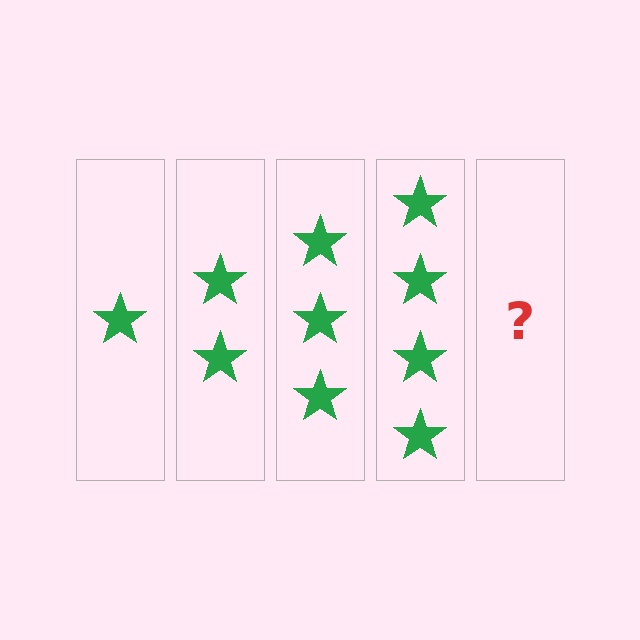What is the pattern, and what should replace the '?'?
The pattern is that each step adds one more star. The '?' should be 5 stars.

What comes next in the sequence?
The next element should be 5 stars.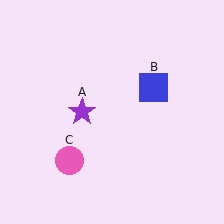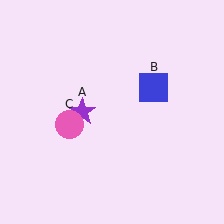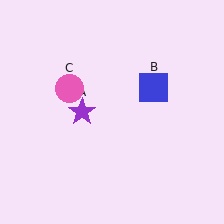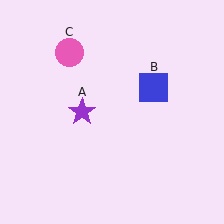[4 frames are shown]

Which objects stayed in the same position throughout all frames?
Purple star (object A) and blue square (object B) remained stationary.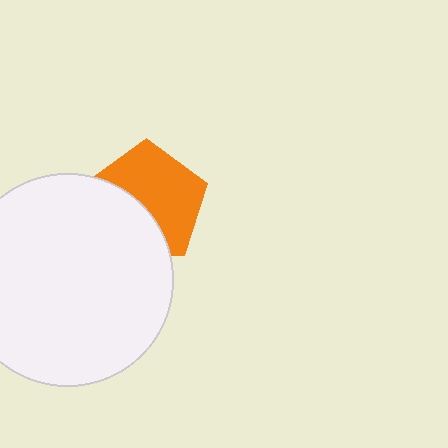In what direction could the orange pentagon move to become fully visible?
The orange pentagon could move toward the upper-right. That would shift it out from behind the white circle entirely.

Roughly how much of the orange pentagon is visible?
About half of it is visible (roughly 59%).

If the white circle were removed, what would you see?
You would see the complete orange pentagon.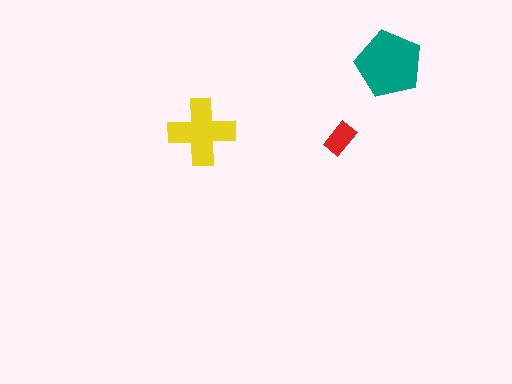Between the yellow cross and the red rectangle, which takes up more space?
The yellow cross.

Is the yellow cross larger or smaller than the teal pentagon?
Smaller.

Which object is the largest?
The teal pentagon.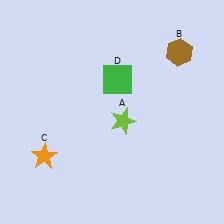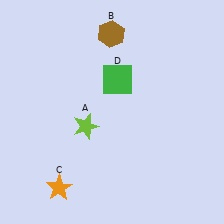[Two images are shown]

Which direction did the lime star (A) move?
The lime star (A) moved left.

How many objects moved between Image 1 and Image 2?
3 objects moved between the two images.